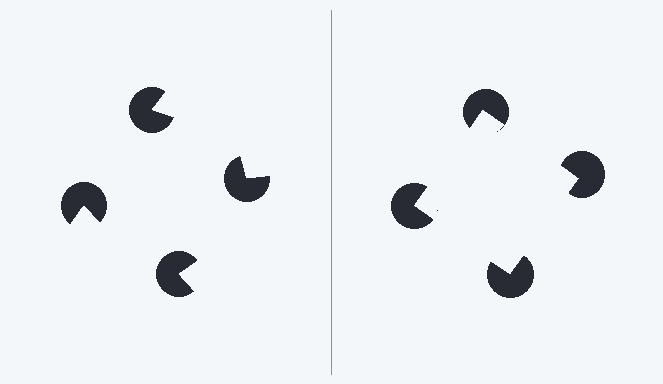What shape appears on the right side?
An illusory square.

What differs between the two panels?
The pac-man discs are positioned identically on both sides; only the wedge orientations differ. On the right they align to a square; on the left they are misaligned.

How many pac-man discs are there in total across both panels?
8 — 4 on each side.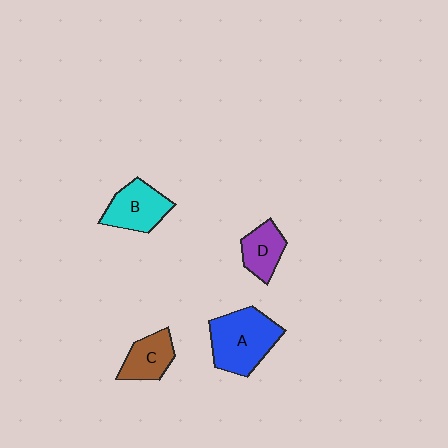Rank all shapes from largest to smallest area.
From largest to smallest: A (blue), B (cyan), C (brown), D (purple).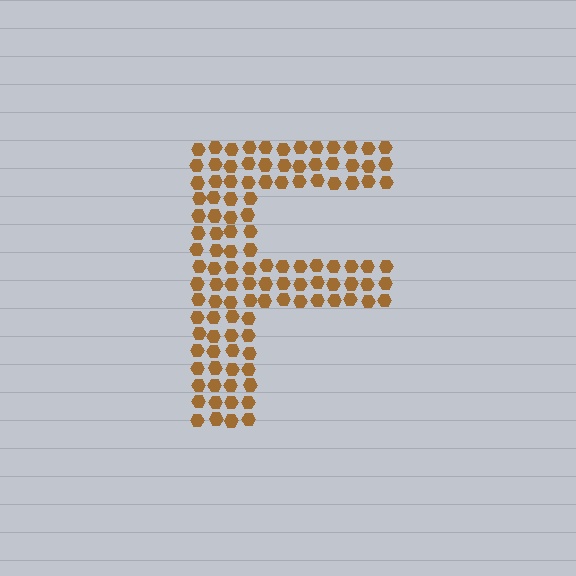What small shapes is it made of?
It is made of small hexagons.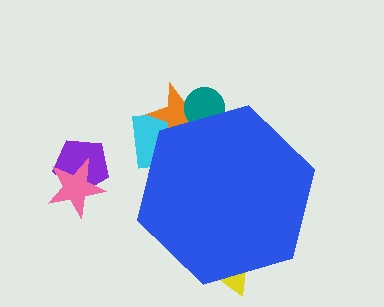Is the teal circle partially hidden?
Yes, the teal circle is partially hidden behind the blue hexagon.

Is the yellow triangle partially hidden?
Yes, the yellow triangle is partially hidden behind the blue hexagon.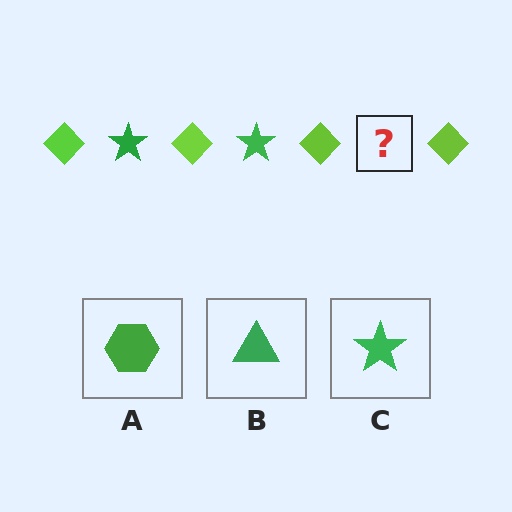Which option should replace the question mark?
Option C.